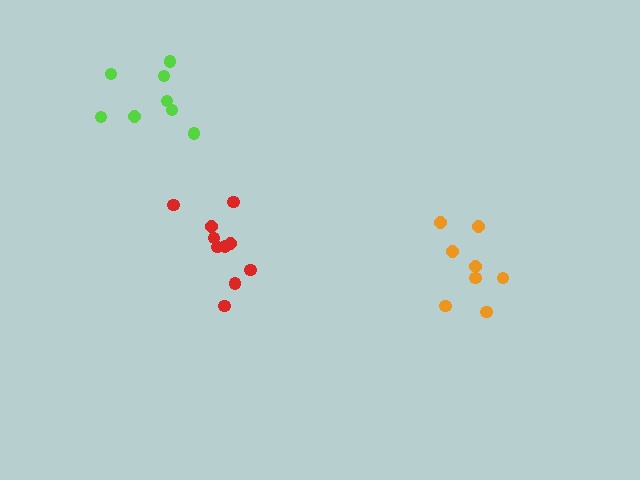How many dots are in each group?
Group 1: 8 dots, Group 2: 10 dots, Group 3: 8 dots (26 total).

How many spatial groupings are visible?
There are 3 spatial groupings.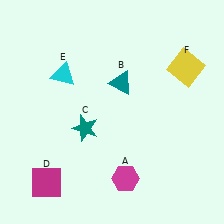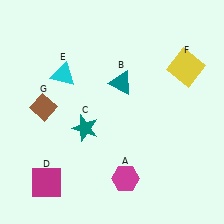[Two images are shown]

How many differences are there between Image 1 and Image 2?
There is 1 difference between the two images.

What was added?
A brown diamond (G) was added in Image 2.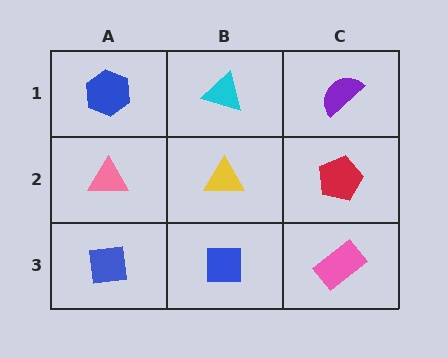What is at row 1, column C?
A purple semicircle.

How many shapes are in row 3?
3 shapes.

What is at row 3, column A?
A blue square.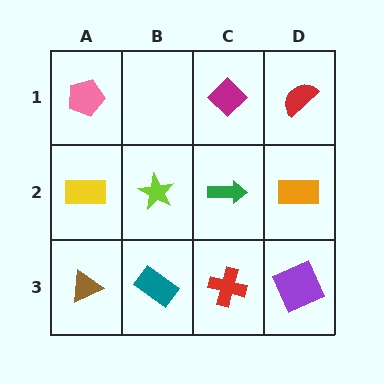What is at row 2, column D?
An orange rectangle.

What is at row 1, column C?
A magenta diamond.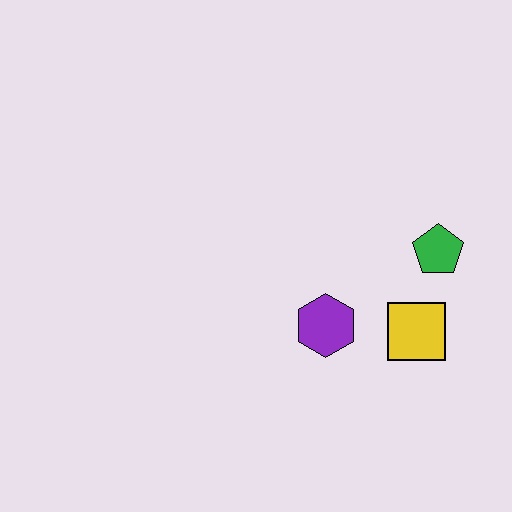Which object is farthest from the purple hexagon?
The green pentagon is farthest from the purple hexagon.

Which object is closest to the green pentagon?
The yellow square is closest to the green pentagon.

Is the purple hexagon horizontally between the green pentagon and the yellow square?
No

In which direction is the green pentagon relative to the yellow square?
The green pentagon is above the yellow square.